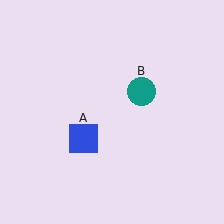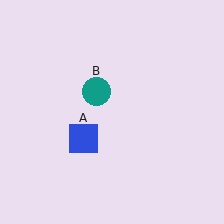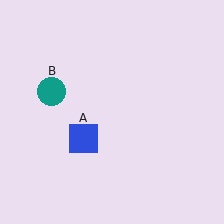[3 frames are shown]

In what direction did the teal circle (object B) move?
The teal circle (object B) moved left.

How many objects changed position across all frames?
1 object changed position: teal circle (object B).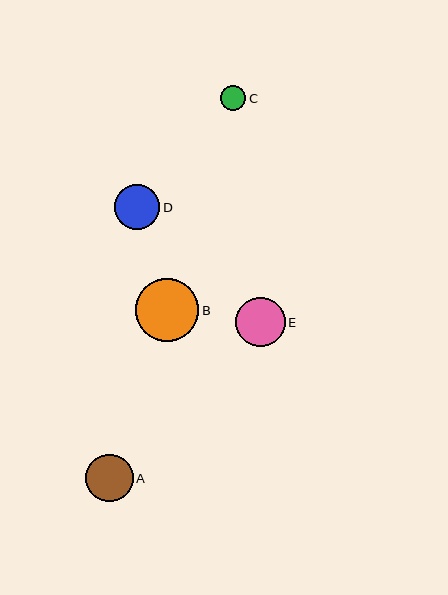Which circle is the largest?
Circle B is the largest with a size of approximately 63 pixels.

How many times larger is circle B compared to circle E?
Circle B is approximately 1.3 times the size of circle E.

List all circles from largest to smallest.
From largest to smallest: B, E, A, D, C.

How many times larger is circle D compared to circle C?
Circle D is approximately 1.8 times the size of circle C.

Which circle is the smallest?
Circle C is the smallest with a size of approximately 25 pixels.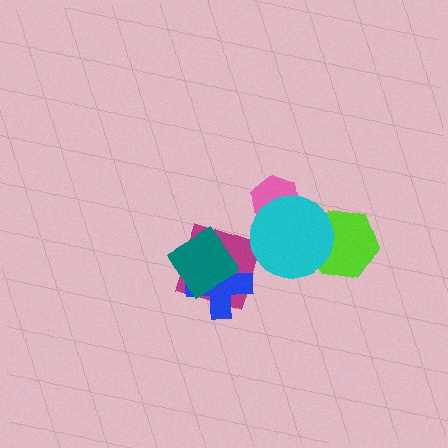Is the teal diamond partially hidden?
No, no other shape covers it.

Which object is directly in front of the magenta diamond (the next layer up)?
The blue cross is directly in front of the magenta diamond.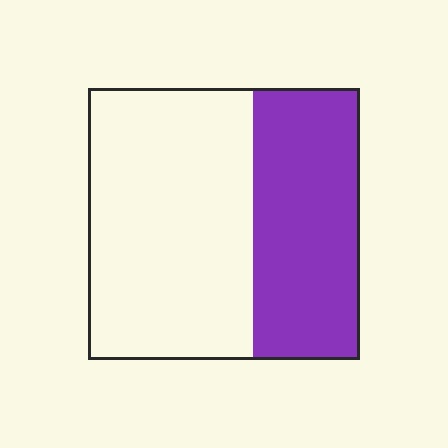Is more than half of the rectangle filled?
No.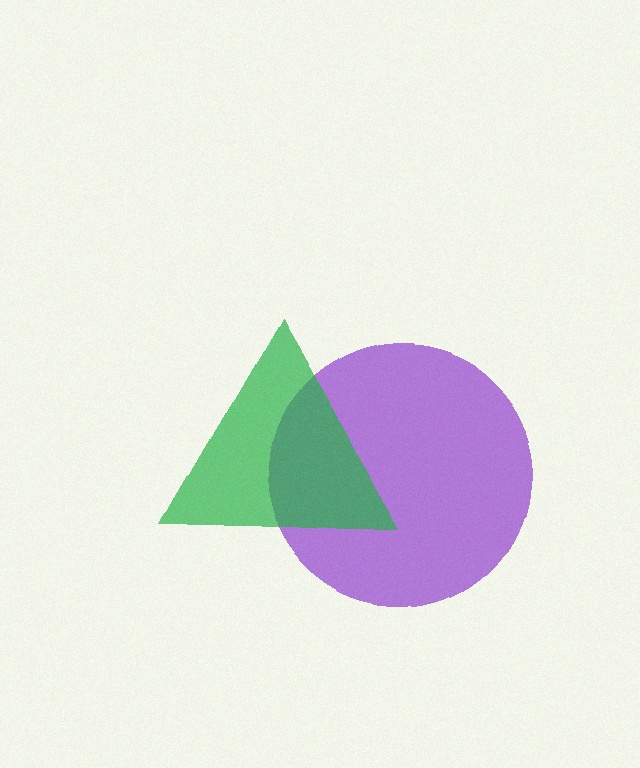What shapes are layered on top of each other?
The layered shapes are: a purple circle, a green triangle.